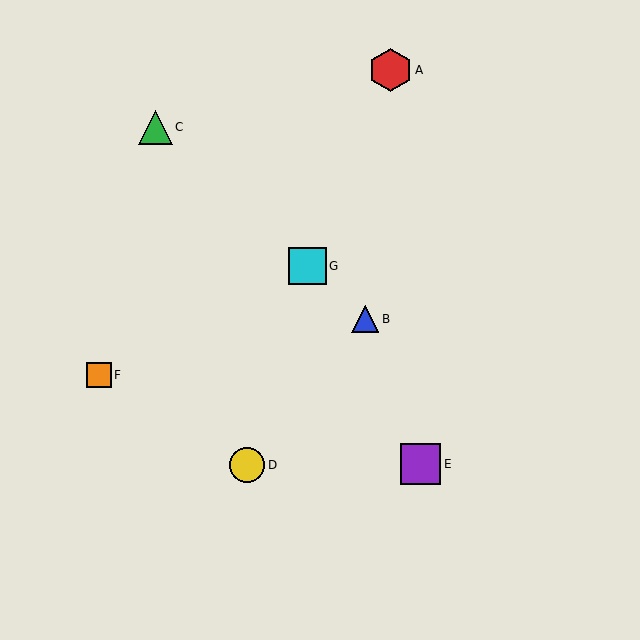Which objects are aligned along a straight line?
Objects B, C, G are aligned along a straight line.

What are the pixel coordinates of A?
Object A is at (390, 70).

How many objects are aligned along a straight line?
3 objects (B, C, G) are aligned along a straight line.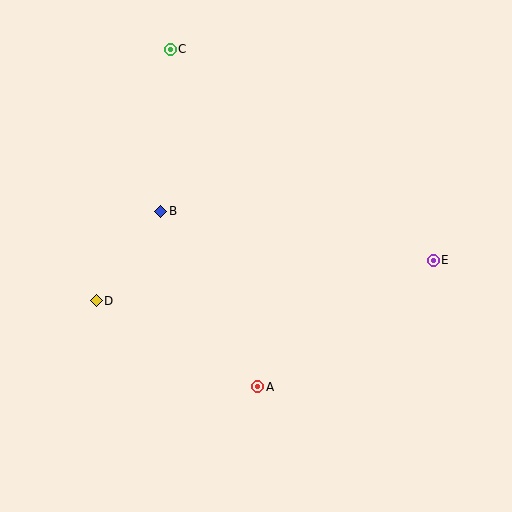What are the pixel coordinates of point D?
Point D is at (96, 301).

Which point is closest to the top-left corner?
Point C is closest to the top-left corner.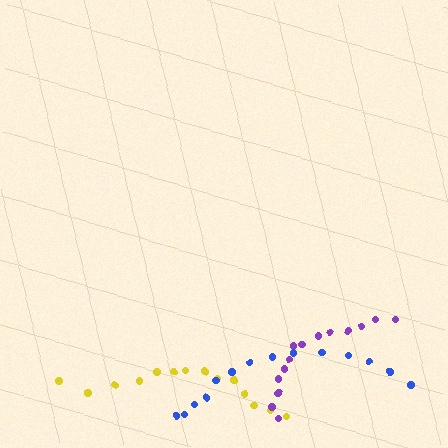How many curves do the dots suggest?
There are 3 distinct paths.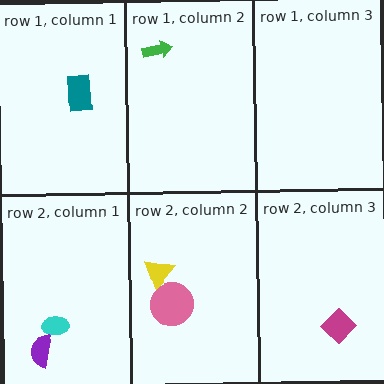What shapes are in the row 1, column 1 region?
The teal rectangle.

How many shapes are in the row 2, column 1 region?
2.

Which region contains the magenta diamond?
The row 2, column 3 region.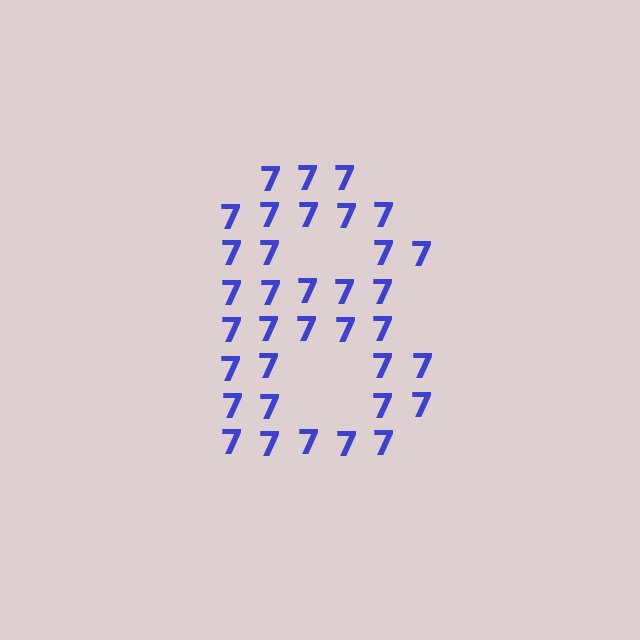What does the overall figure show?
The overall figure shows the digit 8.